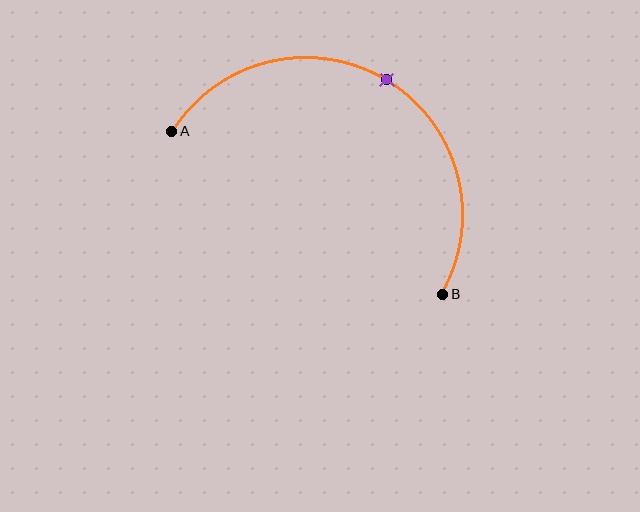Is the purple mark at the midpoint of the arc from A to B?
Yes. The purple mark lies on the arc at equal arc-length from both A and B — it is the arc midpoint.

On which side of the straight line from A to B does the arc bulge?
The arc bulges above the straight line connecting A and B.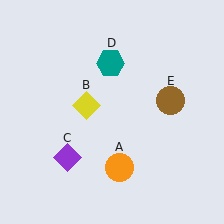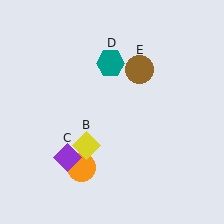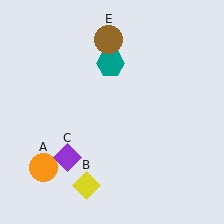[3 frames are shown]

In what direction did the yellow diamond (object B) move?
The yellow diamond (object B) moved down.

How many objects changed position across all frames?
3 objects changed position: orange circle (object A), yellow diamond (object B), brown circle (object E).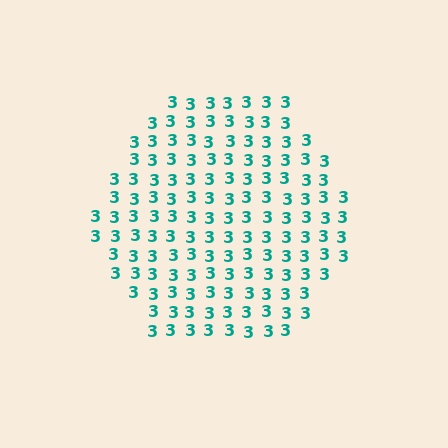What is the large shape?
The large shape is a hexagon.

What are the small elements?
The small elements are digit 3's.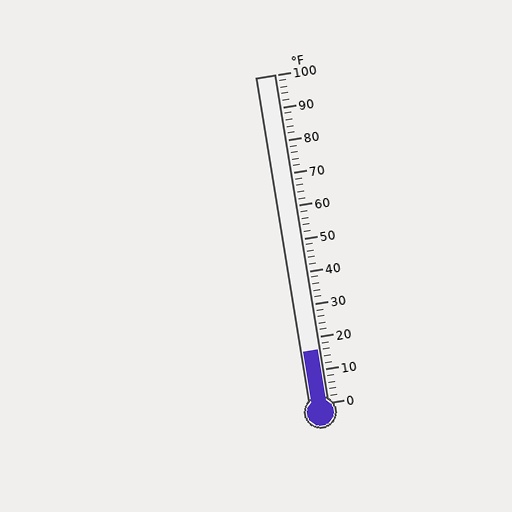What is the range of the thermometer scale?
The thermometer scale ranges from 0°F to 100°F.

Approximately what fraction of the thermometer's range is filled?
The thermometer is filled to approximately 15% of its range.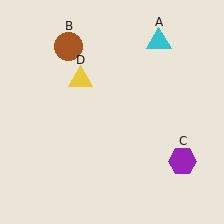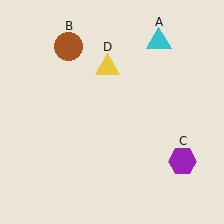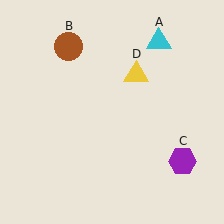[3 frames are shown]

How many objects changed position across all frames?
1 object changed position: yellow triangle (object D).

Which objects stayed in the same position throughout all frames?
Cyan triangle (object A) and brown circle (object B) and purple hexagon (object C) remained stationary.